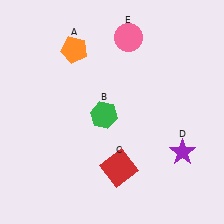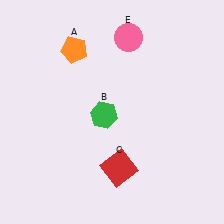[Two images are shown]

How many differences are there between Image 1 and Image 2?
There is 1 difference between the two images.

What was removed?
The purple star (D) was removed in Image 2.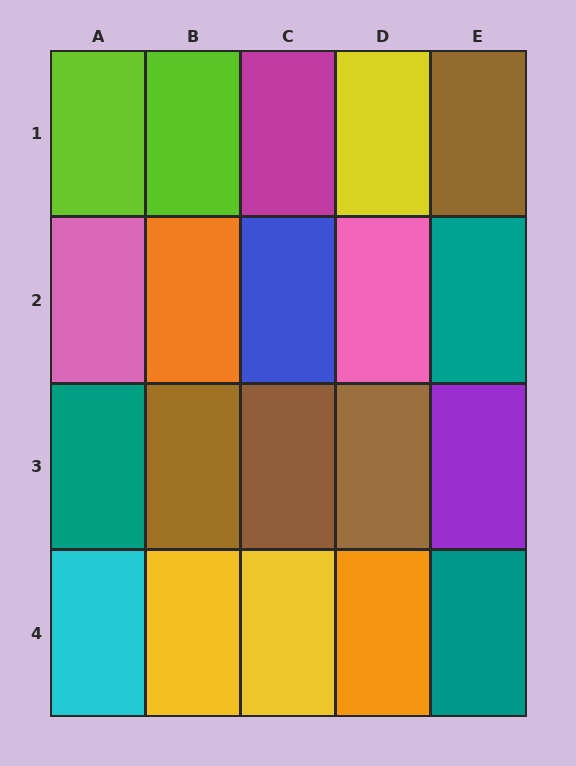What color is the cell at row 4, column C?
Yellow.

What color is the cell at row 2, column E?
Teal.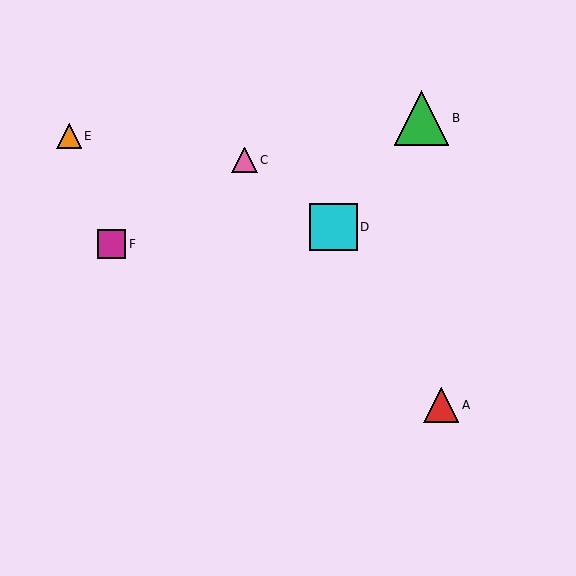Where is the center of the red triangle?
The center of the red triangle is at (441, 405).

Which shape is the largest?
The green triangle (labeled B) is the largest.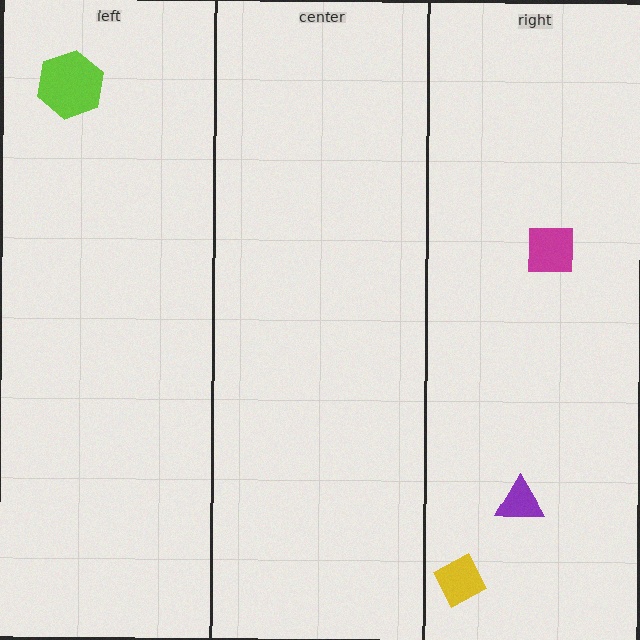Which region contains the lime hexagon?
The left region.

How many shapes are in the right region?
3.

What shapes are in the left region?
The lime hexagon.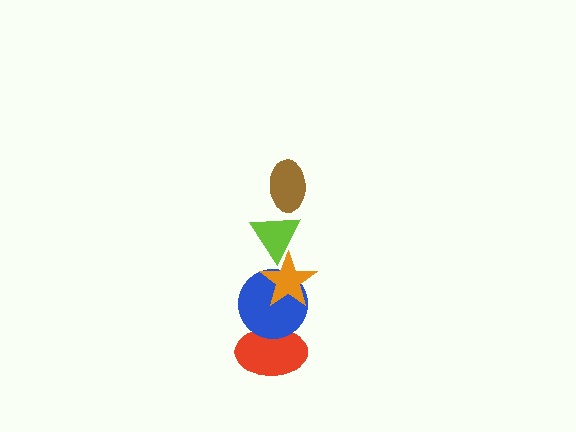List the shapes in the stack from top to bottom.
From top to bottom: the brown ellipse, the lime triangle, the orange star, the blue circle, the red ellipse.